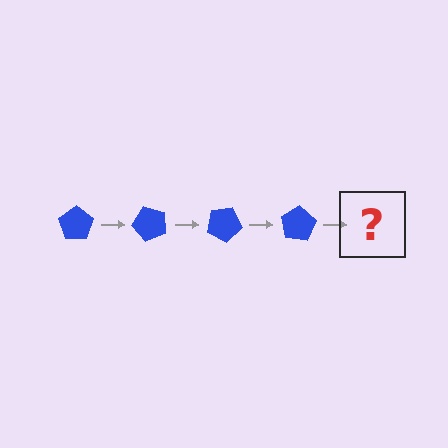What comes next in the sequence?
The next element should be a blue pentagon rotated 200 degrees.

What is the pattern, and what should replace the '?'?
The pattern is that the pentagon rotates 50 degrees each step. The '?' should be a blue pentagon rotated 200 degrees.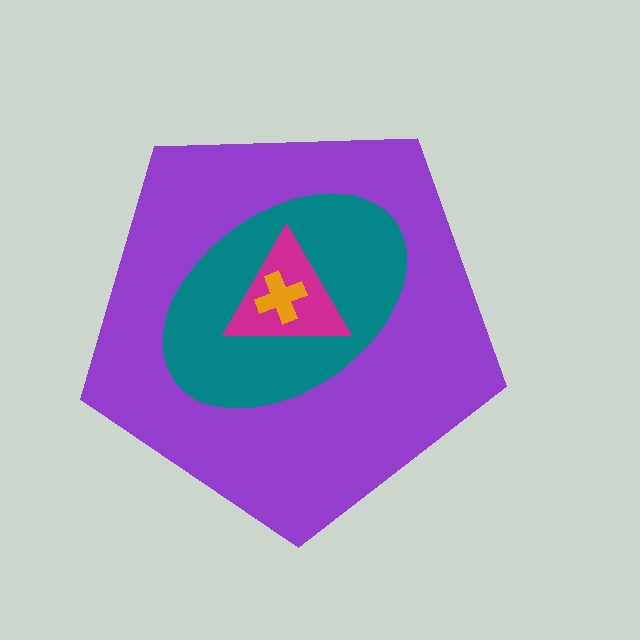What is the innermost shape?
The orange cross.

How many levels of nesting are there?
4.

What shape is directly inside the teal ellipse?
The magenta triangle.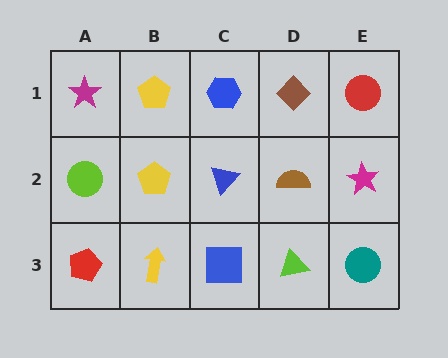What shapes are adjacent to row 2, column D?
A brown diamond (row 1, column D), a lime triangle (row 3, column D), a blue triangle (row 2, column C), a magenta star (row 2, column E).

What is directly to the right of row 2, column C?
A brown semicircle.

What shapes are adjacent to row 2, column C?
A blue hexagon (row 1, column C), a blue square (row 3, column C), a yellow pentagon (row 2, column B), a brown semicircle (row 2, column D).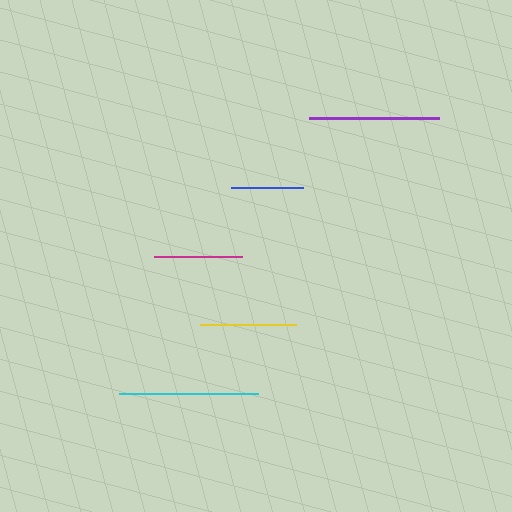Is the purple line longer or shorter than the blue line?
The purple line is longer than the blue line.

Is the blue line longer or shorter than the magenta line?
The magenta line is longer than the blue line.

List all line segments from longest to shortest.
From longest to shortest: cyan, purple, yellow, magenta, blue.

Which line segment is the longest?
The cyan line is the longest at approximately 138 pixels.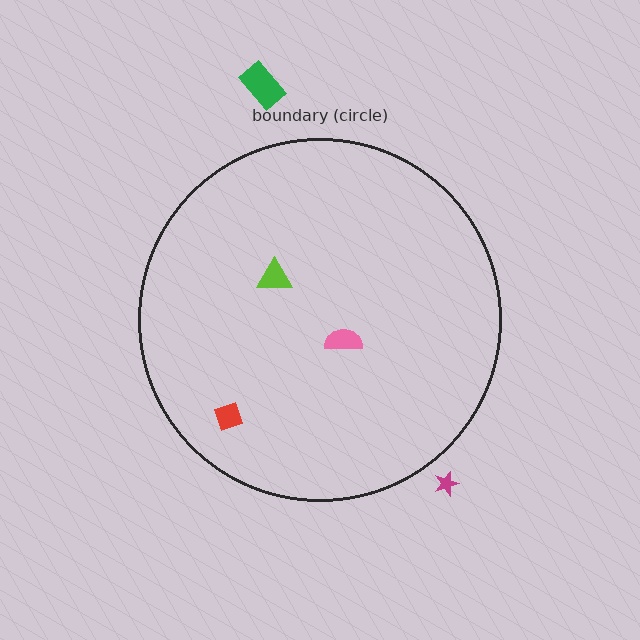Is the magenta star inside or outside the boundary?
Outside.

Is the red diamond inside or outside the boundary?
Inside.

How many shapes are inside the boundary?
3 inside, 2 outside.